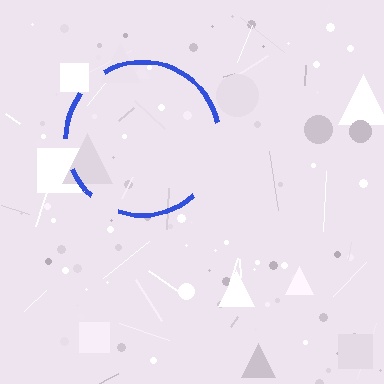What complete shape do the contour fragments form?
The contour fragments form a circle.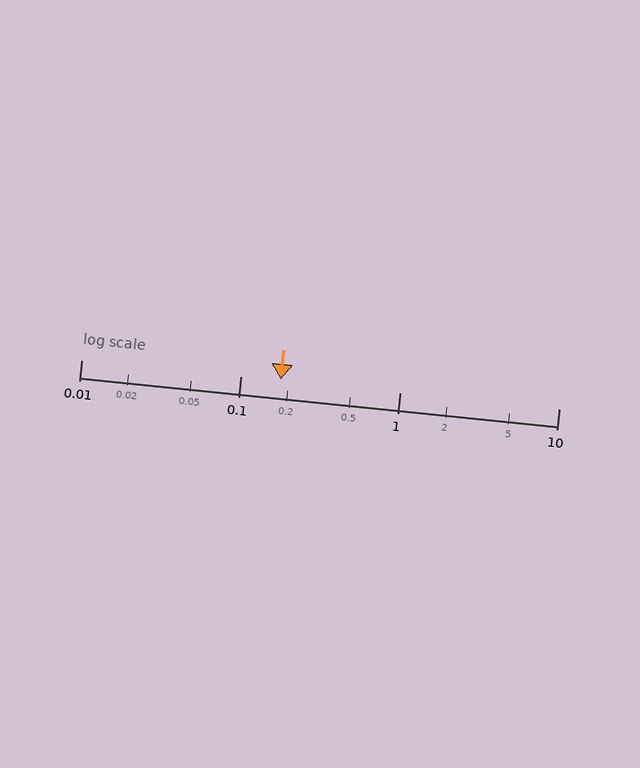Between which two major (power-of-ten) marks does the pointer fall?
The pointer is between 0.1 and 1.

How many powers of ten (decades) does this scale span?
The scale spans 3 decades, from 0.01 to 10.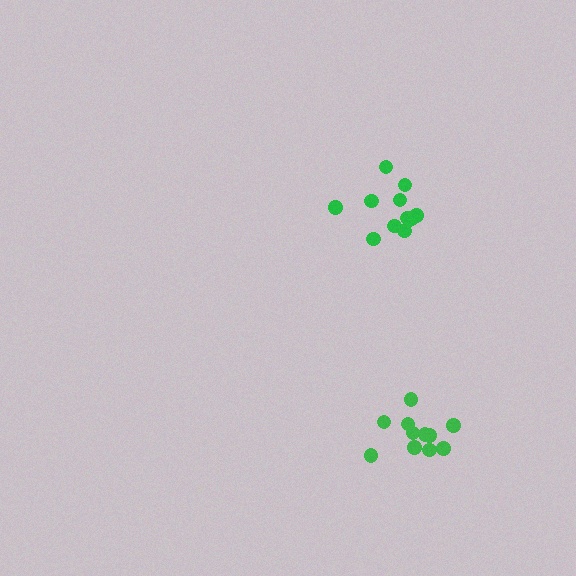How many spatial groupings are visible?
There are 2 spatial groupings.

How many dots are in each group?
Group 1: 11 dots, Group 2: 12 dots (23 total).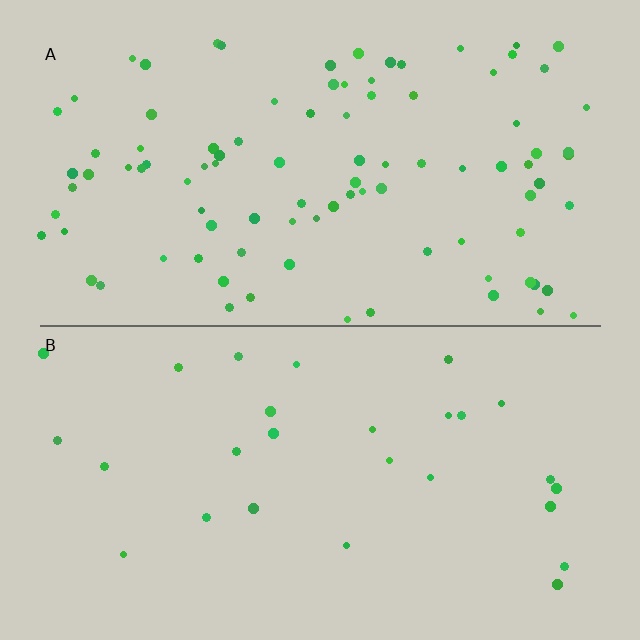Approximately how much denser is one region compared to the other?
Approximately 3.4× — region A over region B.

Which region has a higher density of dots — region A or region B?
A (the top).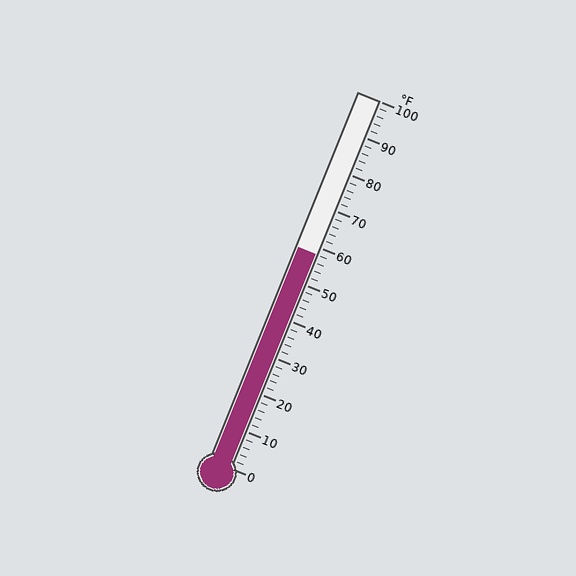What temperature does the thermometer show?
The thermometer shows approximately 58°F.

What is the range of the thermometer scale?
The thermometer scale ranges from 0°F to 100°F.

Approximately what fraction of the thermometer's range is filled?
The thermometer is filled to approximately 60% of its range.